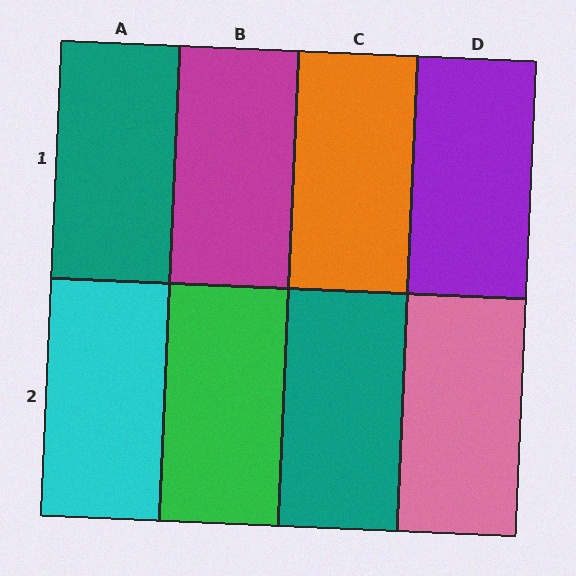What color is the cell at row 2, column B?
Green.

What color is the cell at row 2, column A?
Cyan.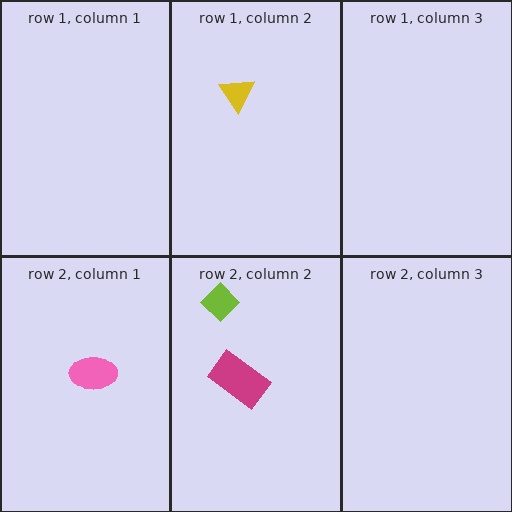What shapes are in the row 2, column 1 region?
The pink ellipse.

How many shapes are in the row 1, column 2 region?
1.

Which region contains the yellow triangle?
The row 1, column 2 region.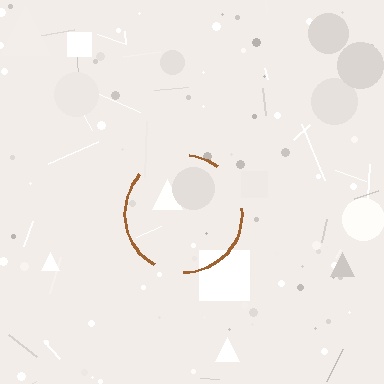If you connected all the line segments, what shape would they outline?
They would outline a circle.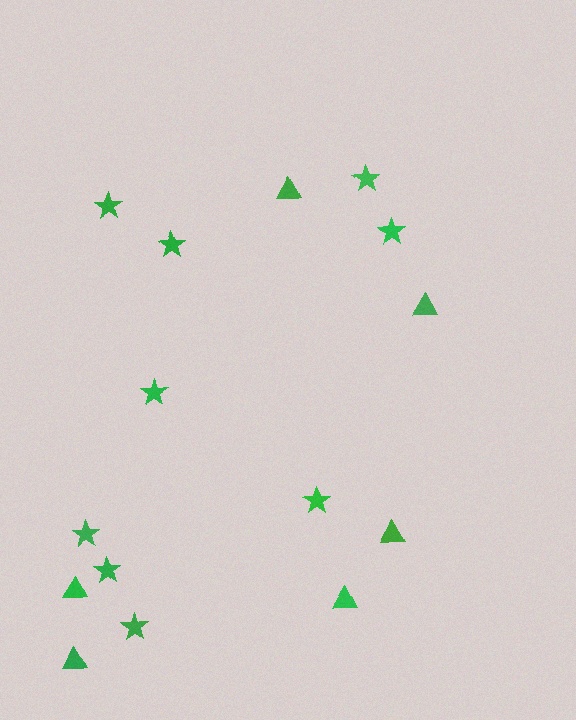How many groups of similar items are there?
There are 2 groups: one group of triangles (6) and one group of stars (9).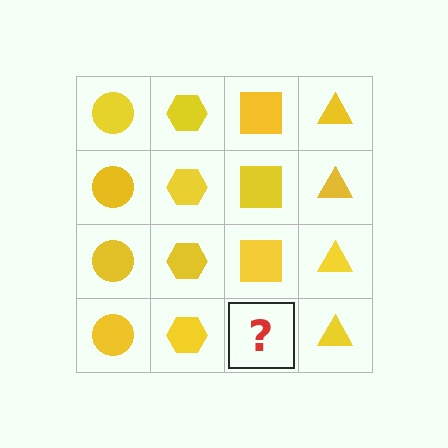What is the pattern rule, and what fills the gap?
The rule is that each column has a consistent shape. The gap should be filled with a yellow square.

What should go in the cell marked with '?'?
The missing cell should contain a yellow square.